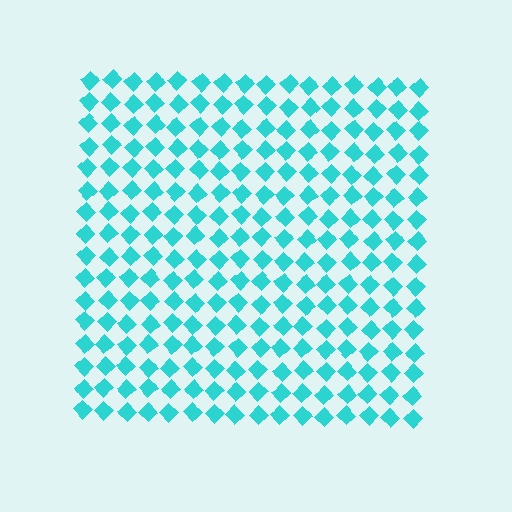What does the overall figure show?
The overall figure shows a square.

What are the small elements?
The small elements are diamonds.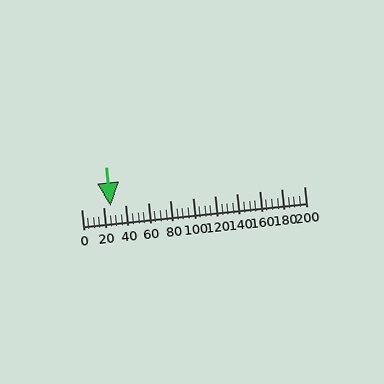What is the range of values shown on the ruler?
The ruler shows values from 0 to 200.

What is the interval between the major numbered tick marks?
The major tick marks are spaced 20 units apart.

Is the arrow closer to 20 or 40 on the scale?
The arrow is closer to 20.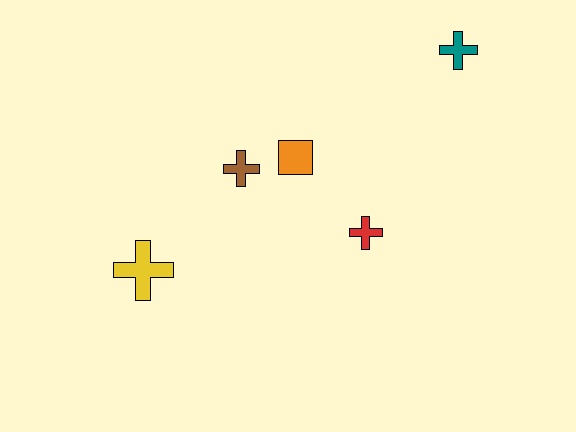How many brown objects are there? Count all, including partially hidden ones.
There is 1 brown object.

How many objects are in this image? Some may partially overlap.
There are 5 objects.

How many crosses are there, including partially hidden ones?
There are 4 crosses.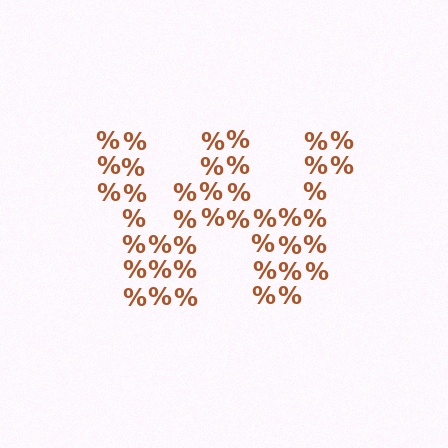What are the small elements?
The small elements are percent signs.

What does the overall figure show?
The overall figure shows the letter W.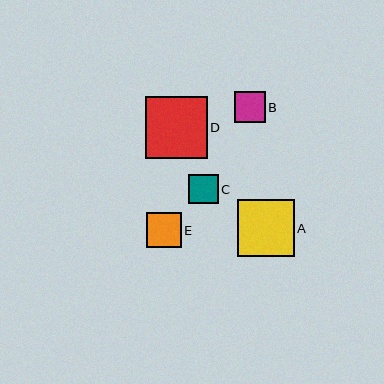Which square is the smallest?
Square C is the smallest with a size of approximately 29 pixels.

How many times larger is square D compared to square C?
Square D is approximately 2.1 times the size of square C.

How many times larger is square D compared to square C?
Square D is approximately 2.1 times the size of square C.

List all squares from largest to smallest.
From largest to smallest: D, A, E, B, C.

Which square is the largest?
Square D is the largest with a size of approximately 62 pixels.